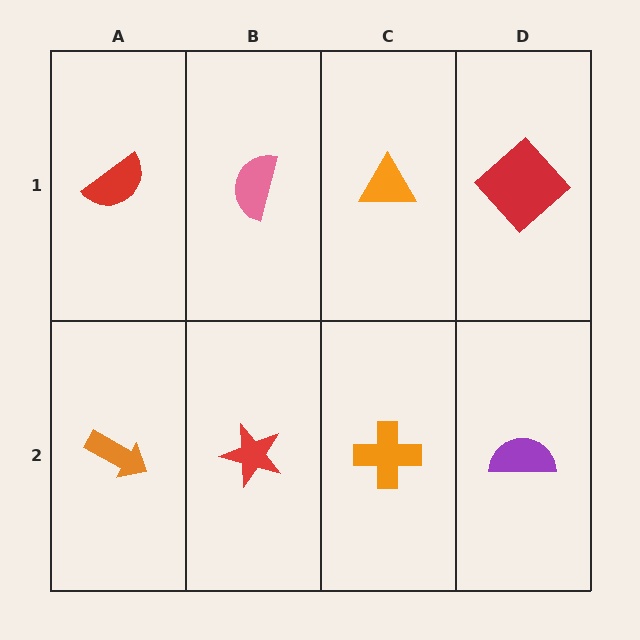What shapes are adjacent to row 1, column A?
An orange arrow (row 2, column A), a pink semicircle (row 1, column B).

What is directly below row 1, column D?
A purple semicircle.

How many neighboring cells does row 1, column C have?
3.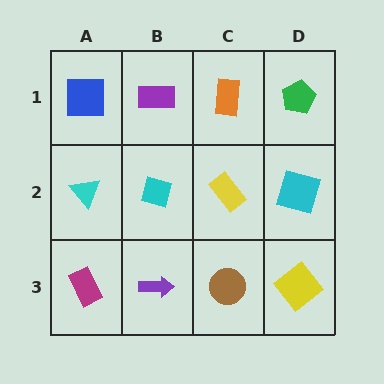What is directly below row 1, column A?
A cyan triangle.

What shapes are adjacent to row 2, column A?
A blue square (row 1, column A), a magenta rectangle (row 3, column A), a cyan square (row 2, column B).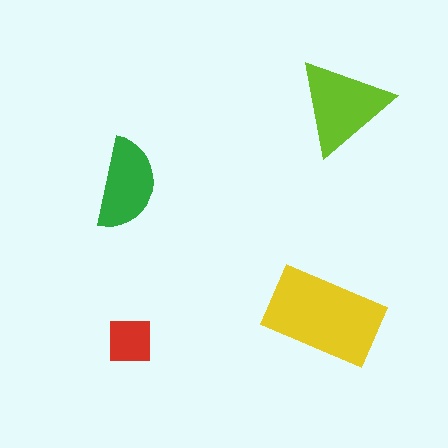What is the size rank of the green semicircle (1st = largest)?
3rd.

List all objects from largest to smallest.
The yellow rectangle, the lime triangle, the green semicircle, the red square.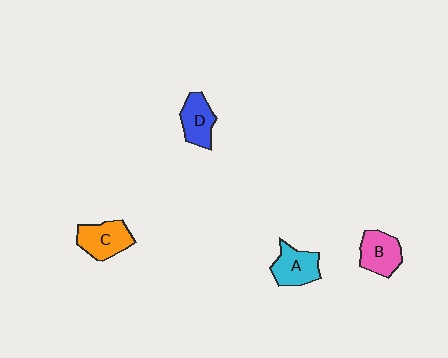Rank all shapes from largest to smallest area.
From largest to smallest: C (orange), A (cyan), B (pink), D (blue).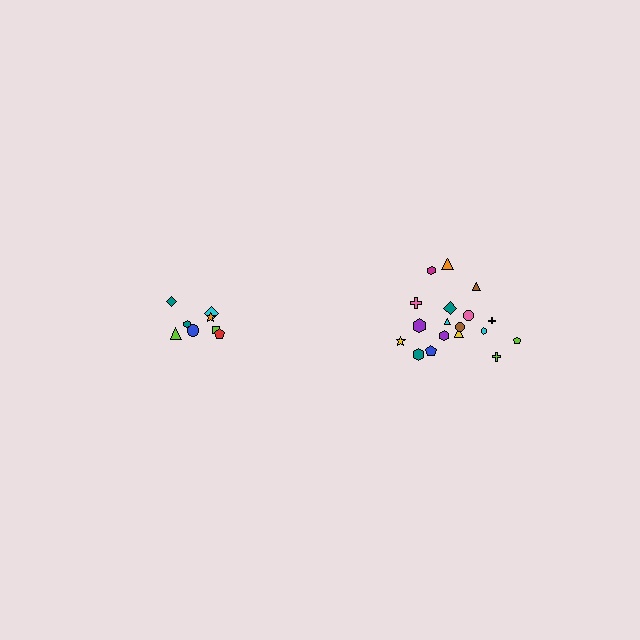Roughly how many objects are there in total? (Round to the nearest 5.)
Roughly 25 objects in total.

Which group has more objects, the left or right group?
The right group.